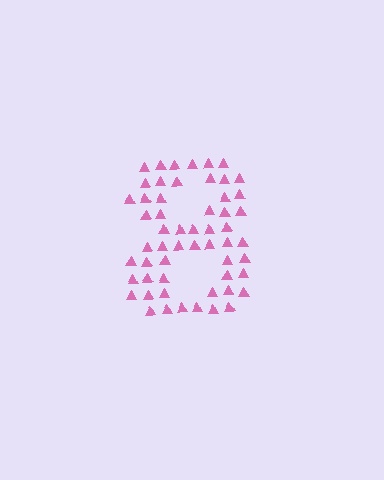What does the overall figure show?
The overall figure shows the digit 8.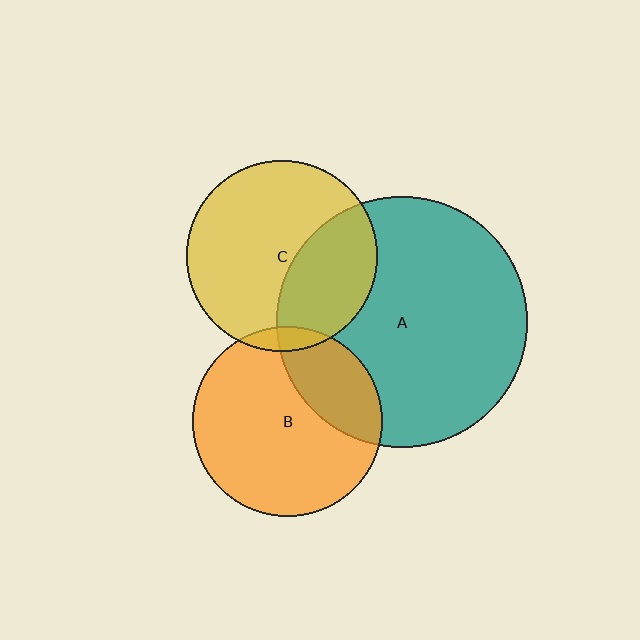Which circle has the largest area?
Circle A (teal).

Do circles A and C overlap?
Yes.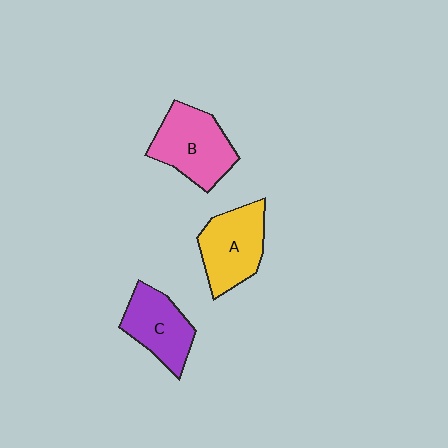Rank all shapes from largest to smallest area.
From largest to smallest: B (pink), A (yellow), C (purple).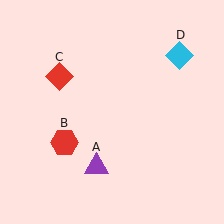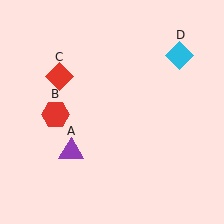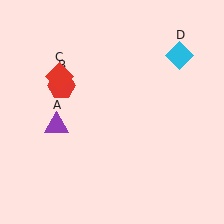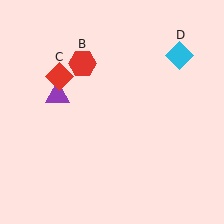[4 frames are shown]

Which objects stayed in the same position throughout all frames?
Red diamond (object C) and cyan diamond (object D) remained stationary.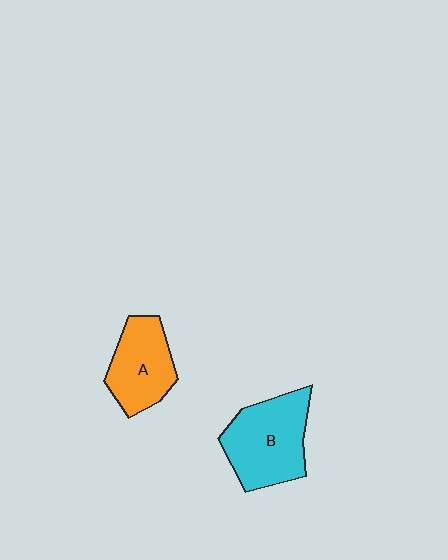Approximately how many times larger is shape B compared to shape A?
Approximately 1.3 times.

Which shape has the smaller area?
Shape A (orange).